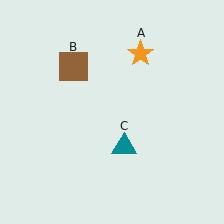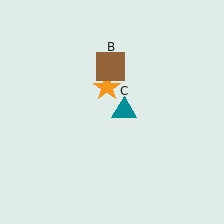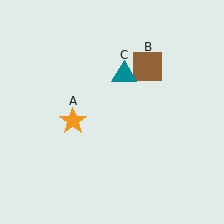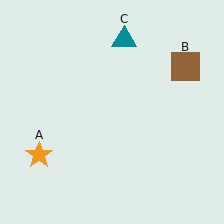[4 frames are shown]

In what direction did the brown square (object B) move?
The brown square (object B) moved right.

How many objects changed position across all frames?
3 objects changed position: orange star (object A), brown square (object B), teal triangle (object C).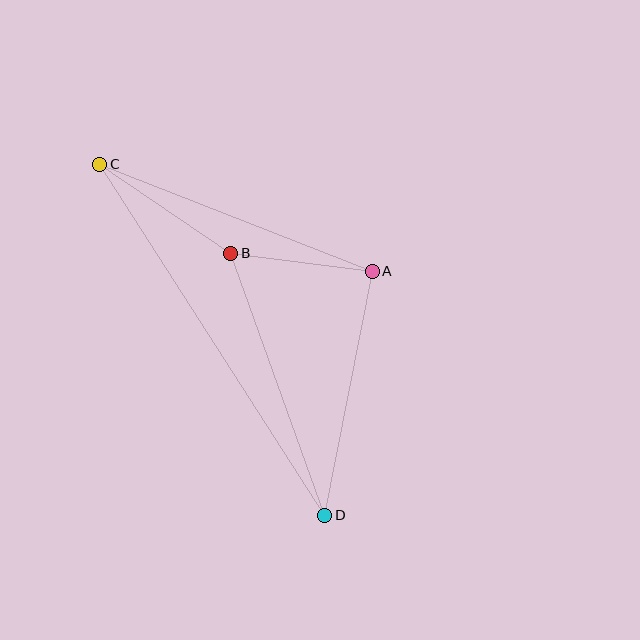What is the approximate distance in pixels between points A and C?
The distance between A and C is approximately 292 pixels.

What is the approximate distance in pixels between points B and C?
The distance between B and C is approximately 158 pixels.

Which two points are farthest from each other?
Points C and D are farthest from each other.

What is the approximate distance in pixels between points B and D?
The distance between B and D is approximately 278 pixels.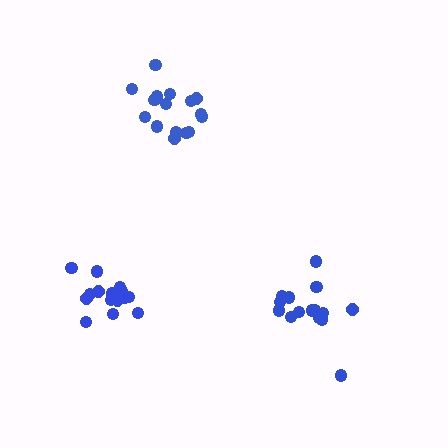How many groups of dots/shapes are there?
There are 3 groups.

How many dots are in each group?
Group 1: 15 dots, Group 2: 16 dots, Group 3: 15 dots (46 total).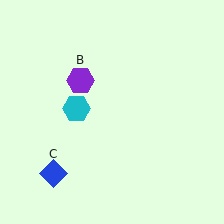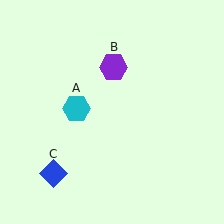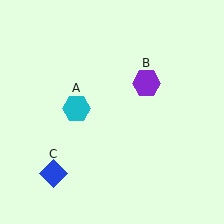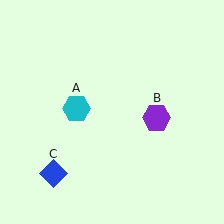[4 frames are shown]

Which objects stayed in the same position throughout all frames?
Cyan hexagon (object A) and blue diamond (object C) remained stationary.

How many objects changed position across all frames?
1 object changed position: purple hexagon (object B).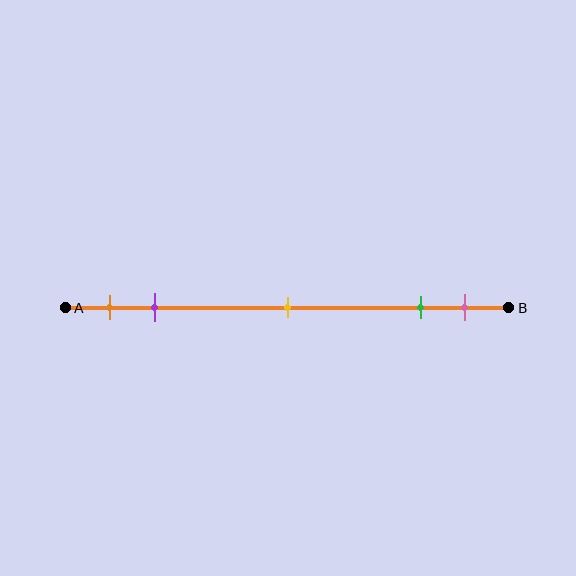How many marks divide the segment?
There are 5 marks dividing the segment.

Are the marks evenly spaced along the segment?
No, the marks are not evenly spaced.